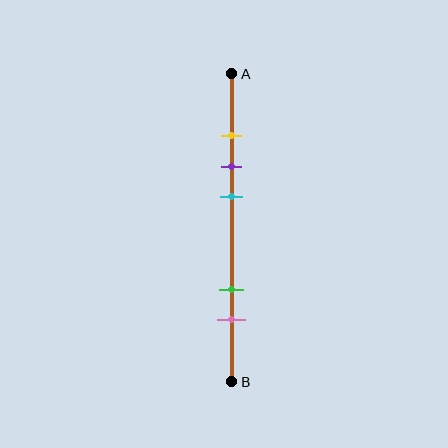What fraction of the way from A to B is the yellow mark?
The yellow mark is approximately 20% (0.2) of the way from A to B.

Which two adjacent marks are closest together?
The yellow and purple marks are the closest adjacent pair.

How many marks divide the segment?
There are 5 marks dividing the segment.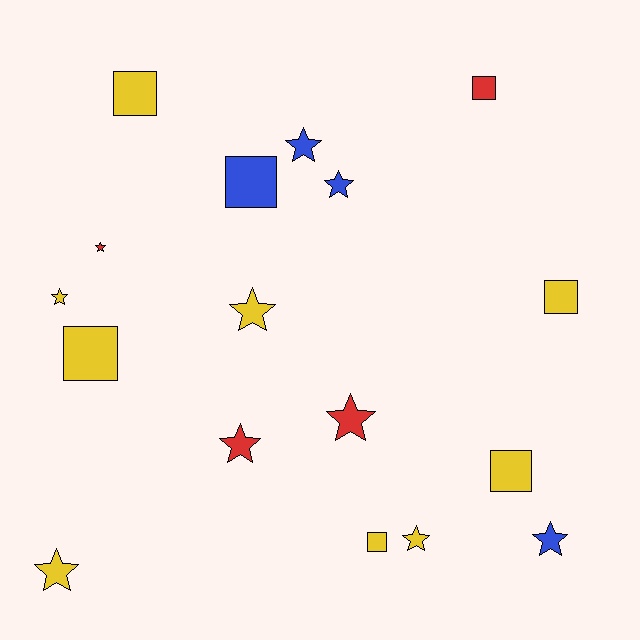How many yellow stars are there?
There are 4 yellow stars.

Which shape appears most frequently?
Star, with 10 objects.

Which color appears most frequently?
Yellow, with 9 objects.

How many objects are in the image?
There are 17 objects.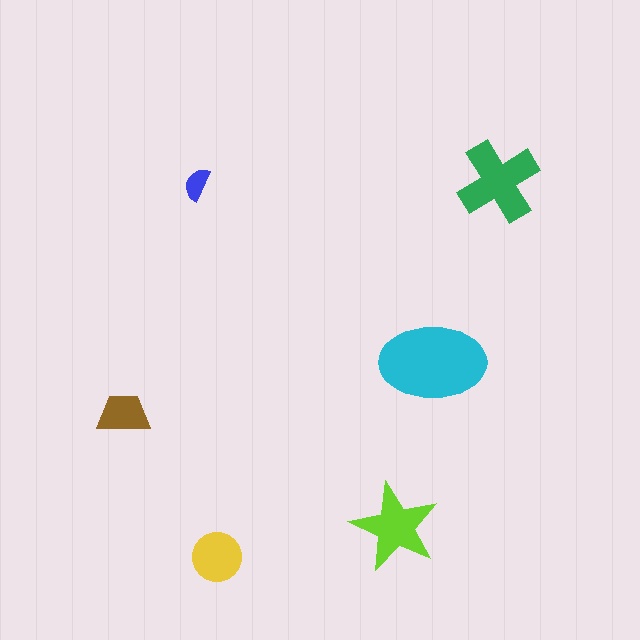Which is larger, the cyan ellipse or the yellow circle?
The cyan ellipse.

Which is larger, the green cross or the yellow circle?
The green cross.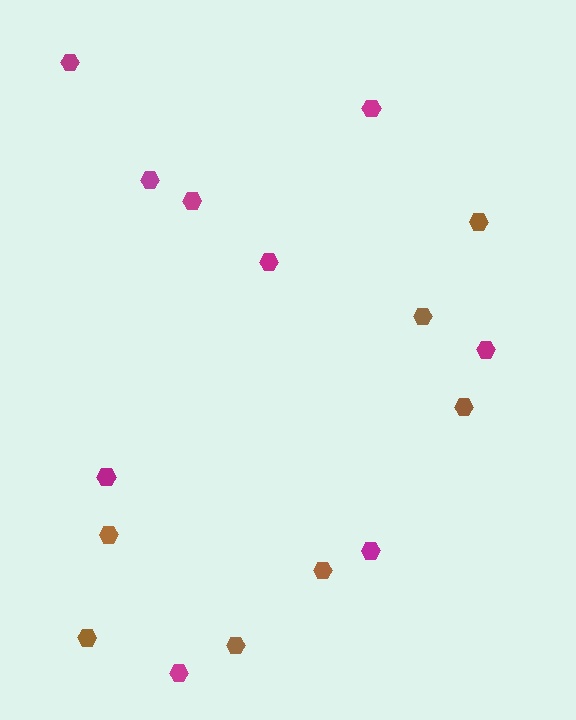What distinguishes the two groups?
There are 2 groups: one group of brown hexagons (7) and one group of magenta hexagons (9).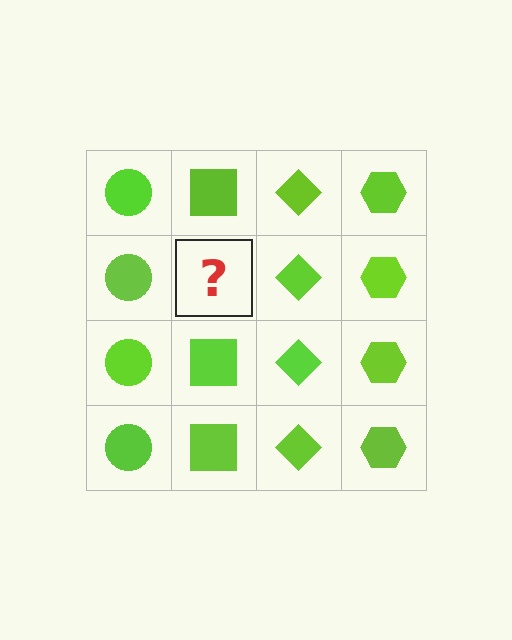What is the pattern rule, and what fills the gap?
The rule is that each column has a consistent shape. The gap should be filled with a lime square.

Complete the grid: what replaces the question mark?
The question mark should be replaced with a lime square.